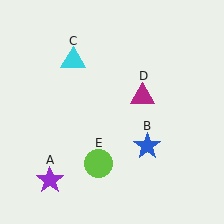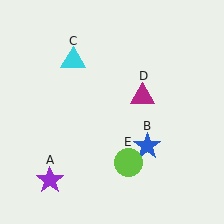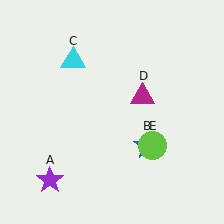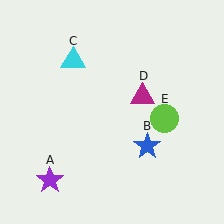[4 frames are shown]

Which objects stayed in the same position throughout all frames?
Purple star (object A) and blue star (object B) and cyan triangle (object C) and magenta triangle (object D) remained stationary.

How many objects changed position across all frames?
1 object changed position: lime circle (object E).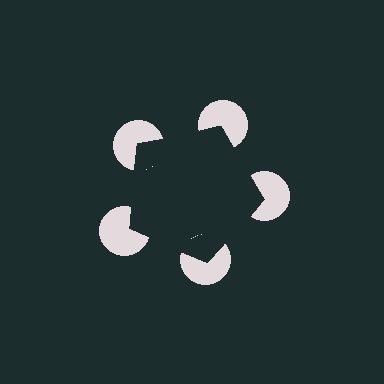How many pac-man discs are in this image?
There are 5 — one at each vertex of the illusory pentagon.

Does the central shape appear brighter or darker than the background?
It typically appears slightly darker than the background, even though no actual brightness change is drawn.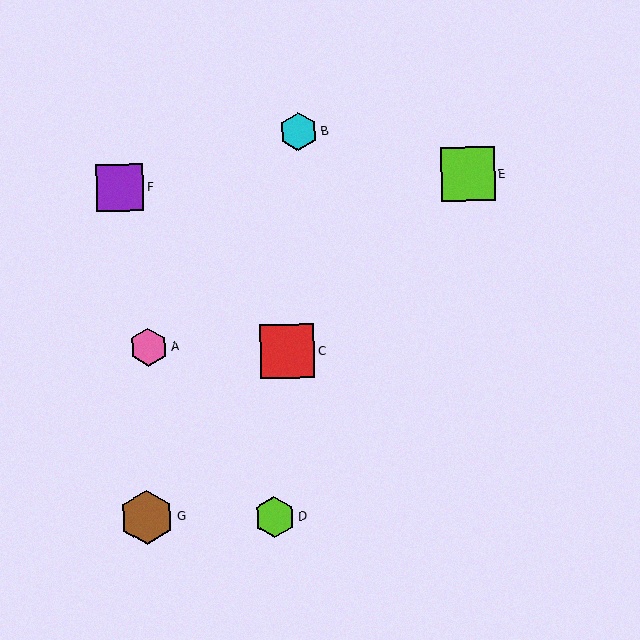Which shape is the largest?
The brown hexagon (labeled G) is the largest.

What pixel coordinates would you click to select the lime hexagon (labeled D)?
Click at (274, 517) to select the lime hexagon D.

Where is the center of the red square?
The center of the red square is at (287, 351).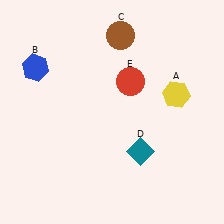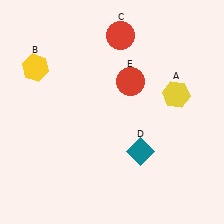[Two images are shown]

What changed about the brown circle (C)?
In Image 1, C is brown. In Image 2, it changed to red.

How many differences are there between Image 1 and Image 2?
There are 2 differences between the two images.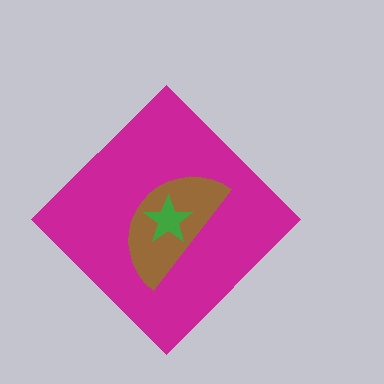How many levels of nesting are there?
3.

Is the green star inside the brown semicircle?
Yes.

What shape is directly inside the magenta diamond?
The brown semicircle.